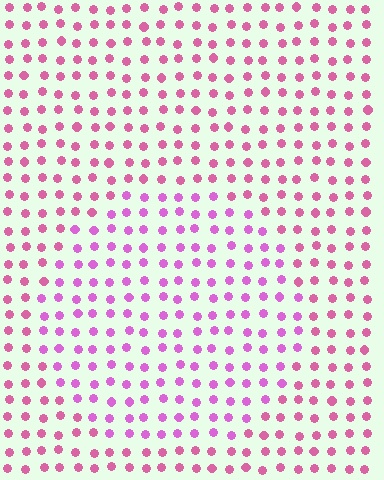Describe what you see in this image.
The image is filled with small pink elements in a uniform arrangement. A circle-shaped region is visible where the elements are tinted to a slightly different hue, forming a subtle color boundary.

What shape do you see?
I see a circle.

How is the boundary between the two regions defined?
The boundary is defined purely by a slight shift in hue (about 26 degrees). Spacing, size, and orientation are identical on both sides.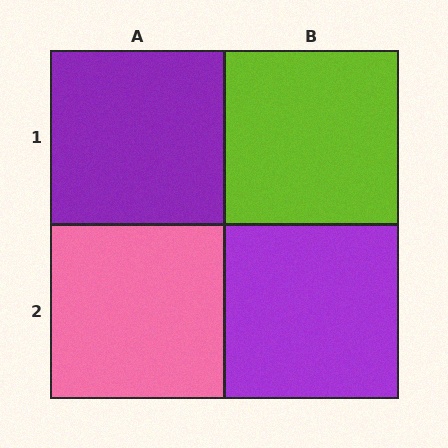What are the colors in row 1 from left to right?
Purple, lime.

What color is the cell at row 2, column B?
Purple.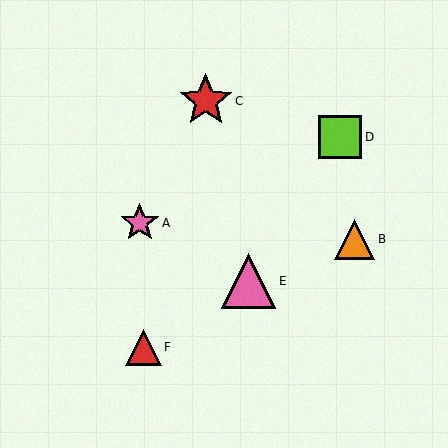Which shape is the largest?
The pink triangle (labeled E) is the largest.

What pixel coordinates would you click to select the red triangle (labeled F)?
Click at (143, 347) to select the red triangle F.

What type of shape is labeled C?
Shape C is a red star.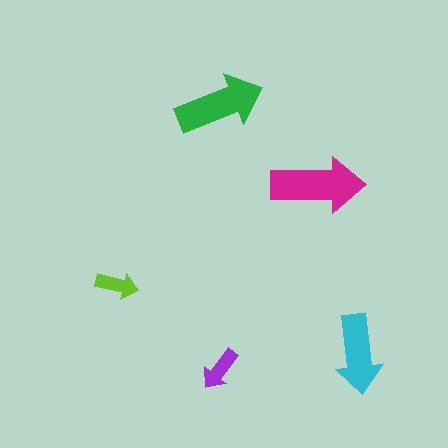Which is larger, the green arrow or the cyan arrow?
The green one.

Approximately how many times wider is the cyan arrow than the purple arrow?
About 2 times wider.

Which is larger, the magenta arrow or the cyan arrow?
The magenta one.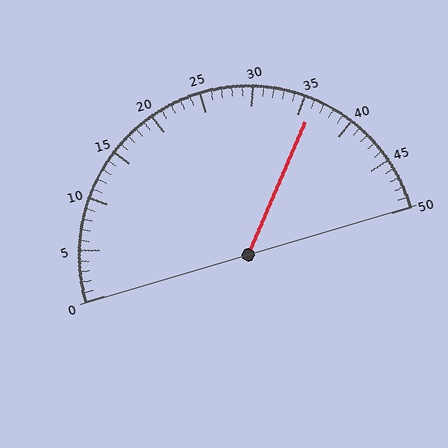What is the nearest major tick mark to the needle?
The nearest major tick mark is 35.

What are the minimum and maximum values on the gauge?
The gauge ranges from 0 to 50.